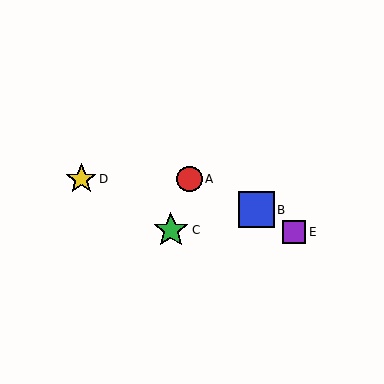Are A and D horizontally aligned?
Yes, both are at y≈179.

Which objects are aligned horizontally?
Objects A, D are aligned horizontally.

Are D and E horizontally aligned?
No, D is at y≈179 and E is at y≈232.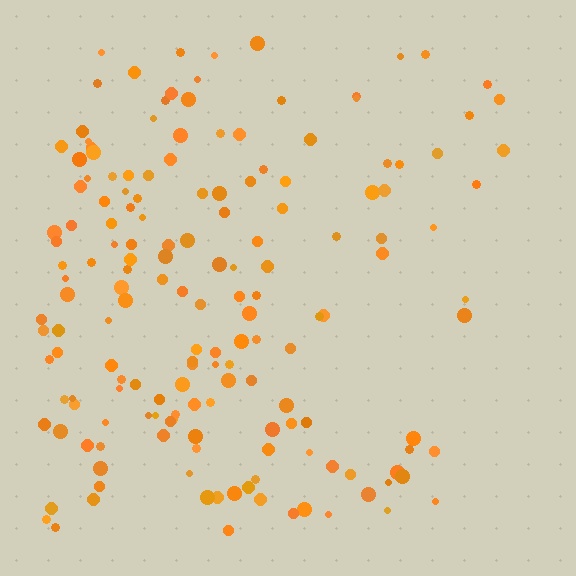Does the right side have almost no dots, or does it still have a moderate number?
Still a moderate number, just noticeably fewer than the left.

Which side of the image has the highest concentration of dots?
The left.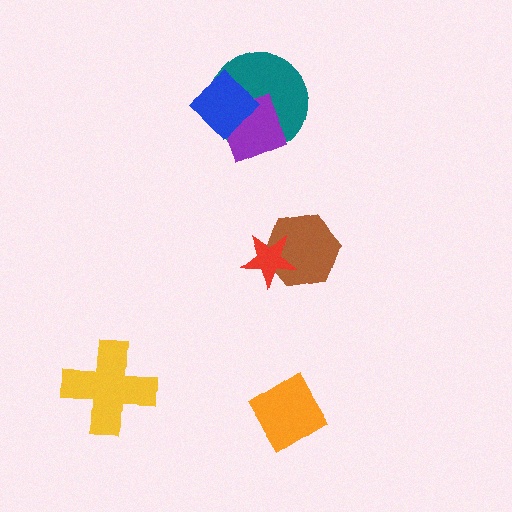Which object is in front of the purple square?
The blue diamond is in front of the purple square.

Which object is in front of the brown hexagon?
The red star is in front of the brown hexagon.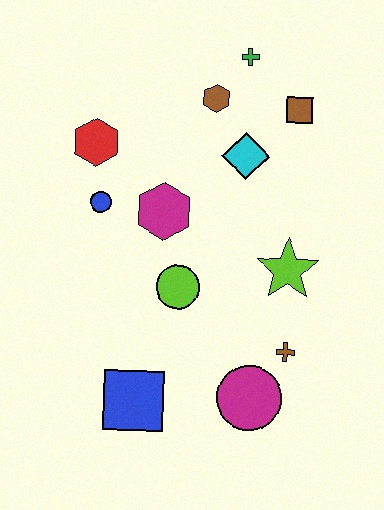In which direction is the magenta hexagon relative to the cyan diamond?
The magenta hexagon is to the left of the cyan diamond.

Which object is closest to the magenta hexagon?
The blue circle is closest to the magenta hexagon.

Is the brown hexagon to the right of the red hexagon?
Yes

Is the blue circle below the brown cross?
No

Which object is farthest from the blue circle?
The magenta circle is farthest from the blue circle.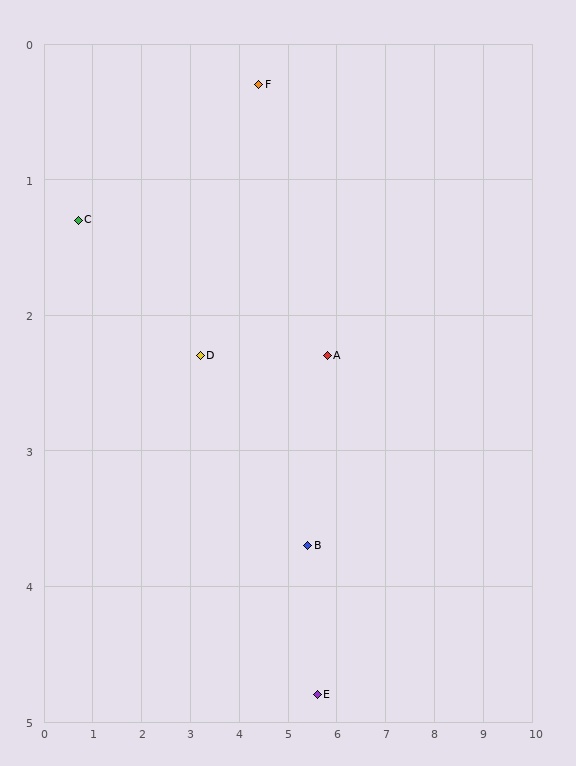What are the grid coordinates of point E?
Point E is at approximately (5.6, 4.8).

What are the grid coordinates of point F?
Point F is at approximately (4.4, 0.3).